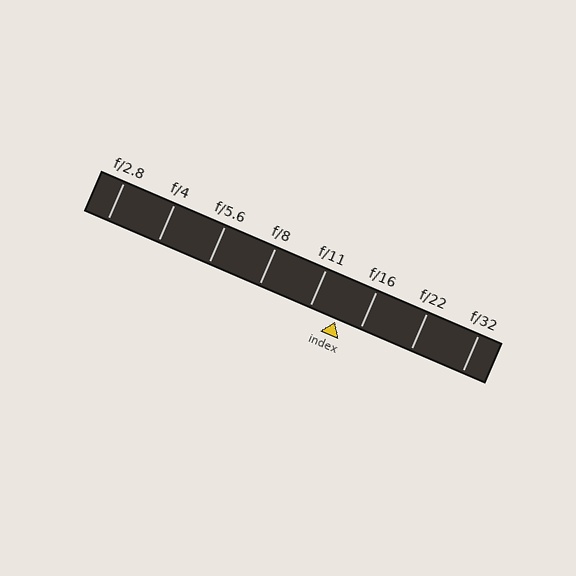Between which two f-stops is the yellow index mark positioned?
The index mark is between f/11 and f/16.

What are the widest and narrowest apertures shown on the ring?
The widest aperture shown is f/2.8 and the narrowest is f/32.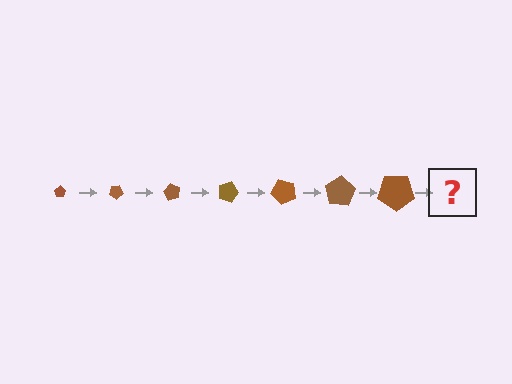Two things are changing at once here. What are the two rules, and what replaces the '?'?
The two rules are that the pentagon grows larger each step and it rotates 30 degrees each step. The '?' should be a pentagon, larger than the previous one and rotated 210 degrees from the start.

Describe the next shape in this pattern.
It should be a pentagon, larger than the previous one and rotated 210 degrees from the start.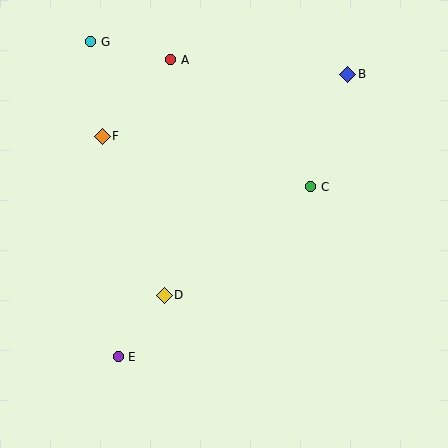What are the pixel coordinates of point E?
Point E is at (118, 357).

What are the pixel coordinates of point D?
Point D is at (164, 295).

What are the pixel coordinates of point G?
Point G is at (91, 42).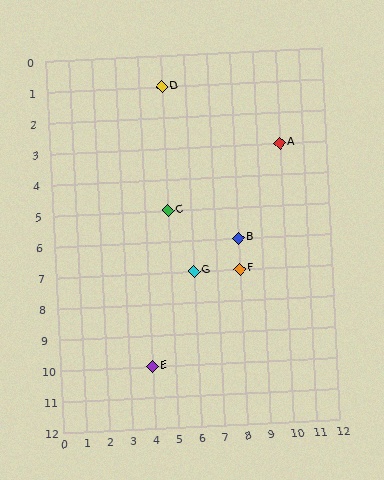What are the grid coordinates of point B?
Point B is at grid coordinates (8, 6).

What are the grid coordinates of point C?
Point C is at grid coordinates (5, 5).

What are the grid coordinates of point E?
Point E is at grid coordinates (4, 10).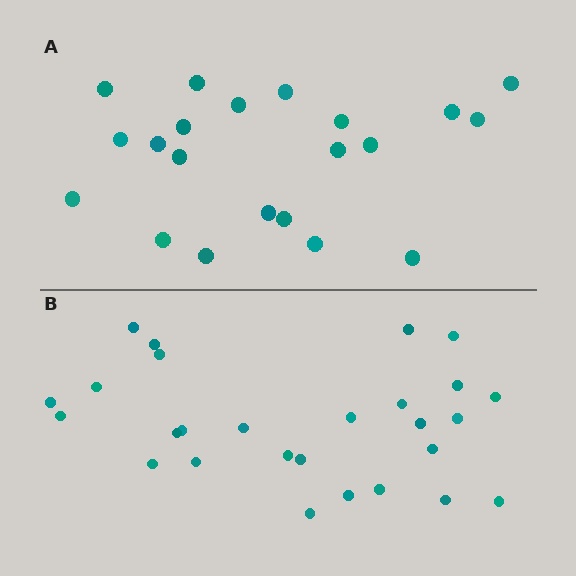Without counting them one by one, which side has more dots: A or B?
Region B (the bottom region) has more dots.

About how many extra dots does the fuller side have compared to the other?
Region B has about 6 more dots than region A.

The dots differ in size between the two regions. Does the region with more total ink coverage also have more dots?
No. Region A has more total ink coverage because its dots are larger, but region B actually contains more individual dots. Total area can be misleading — the number of items is what matters here.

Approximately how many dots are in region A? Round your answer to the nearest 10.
About 20 dots. (The exact count is 21, which rounds to 20.)